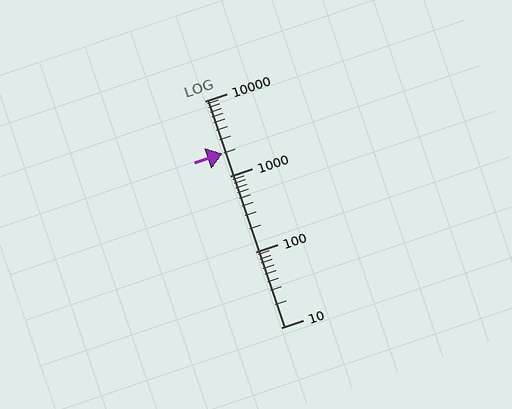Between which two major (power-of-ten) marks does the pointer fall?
The pointer is between 1000 and 10000.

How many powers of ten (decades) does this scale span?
The scale spans 3 decades, from 10 to 10000.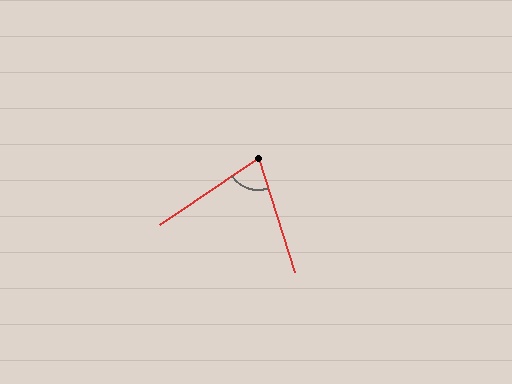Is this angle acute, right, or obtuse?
It is acute.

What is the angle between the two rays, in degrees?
Approximately 73 degrees.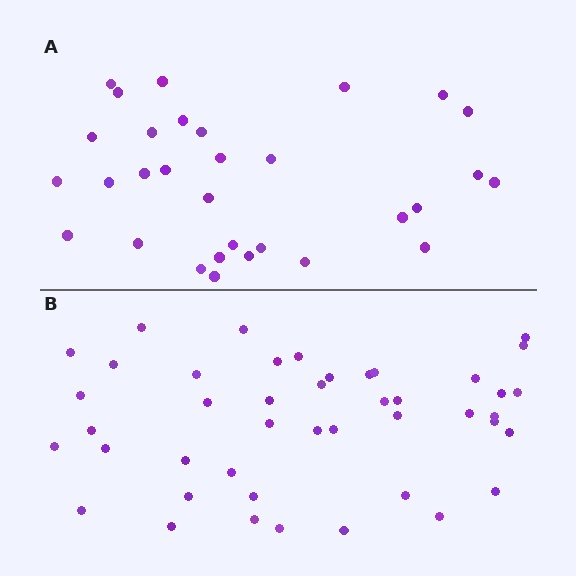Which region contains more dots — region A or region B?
Region B (the bottom region) has more dots.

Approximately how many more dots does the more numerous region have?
Region B has approximately 15 more dots than region A.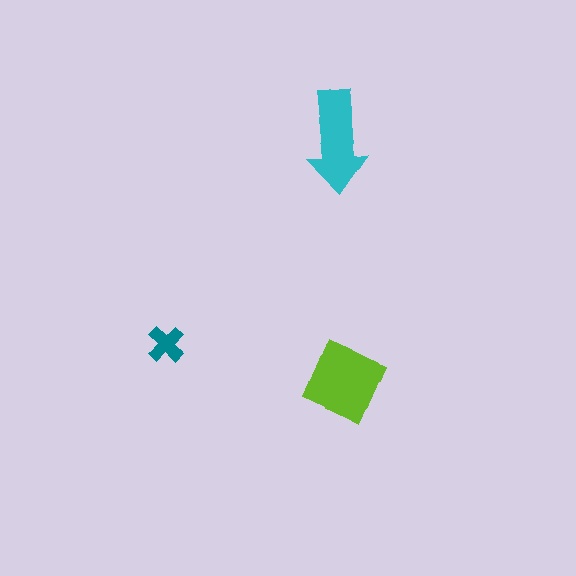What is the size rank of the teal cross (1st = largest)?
3rd.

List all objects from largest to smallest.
The lime diamond, the cyan arrow, the teal cross.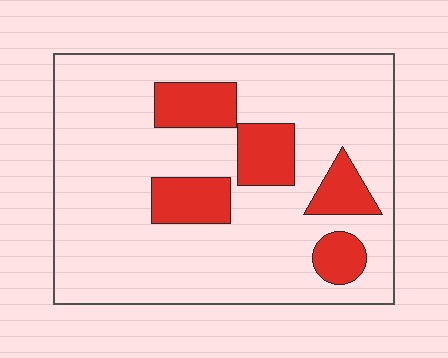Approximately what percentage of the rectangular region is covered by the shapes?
Approximately 20%.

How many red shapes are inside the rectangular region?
5.